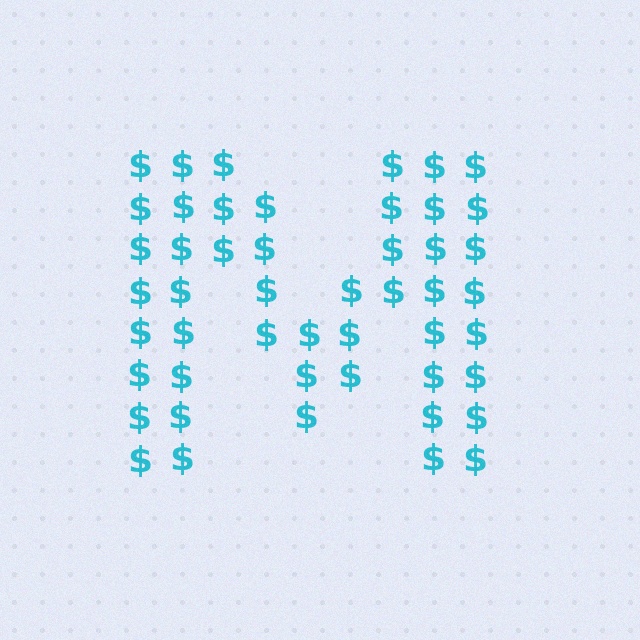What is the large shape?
The large shape is the letter M.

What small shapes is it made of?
It is made of small dollar signs.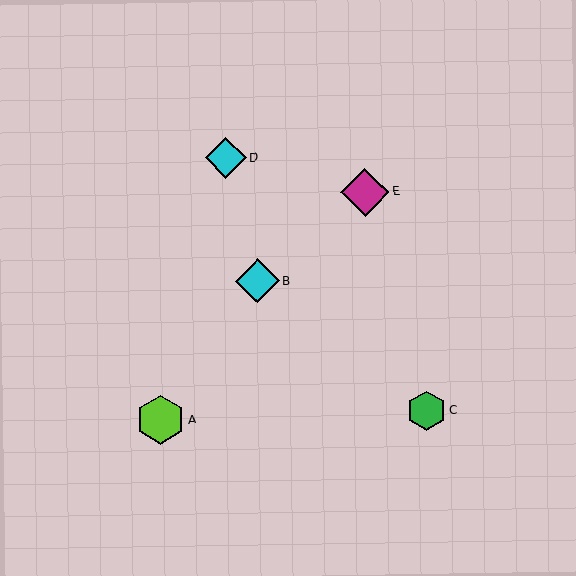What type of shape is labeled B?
Shape B is a cyan diamond.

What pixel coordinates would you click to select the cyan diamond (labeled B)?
Click at (257, 281) to select the cyan diamond B.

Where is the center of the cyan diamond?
The center of the cyan diamond is at (257, 281).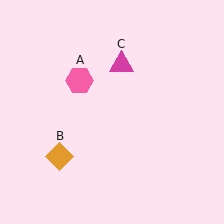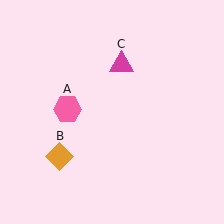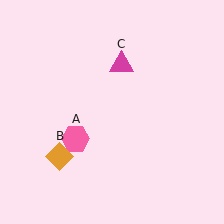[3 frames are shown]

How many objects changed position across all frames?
1 object changed position: pink hexagon (object A).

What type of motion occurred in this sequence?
The pink hexagon (object A) rotated counterclockwise around the center of the scene.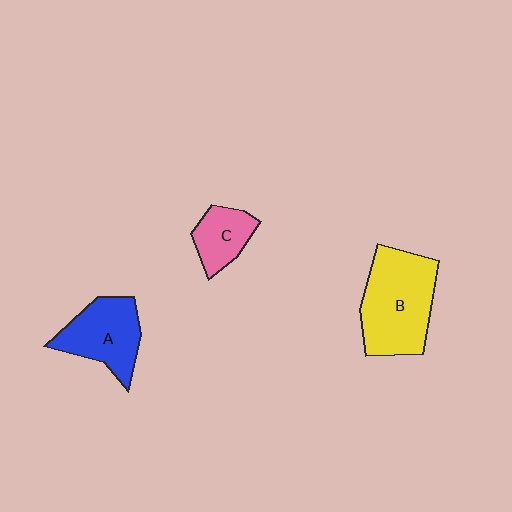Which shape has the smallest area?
Shape C (pink).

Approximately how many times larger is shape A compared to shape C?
Approximately 1.6 times.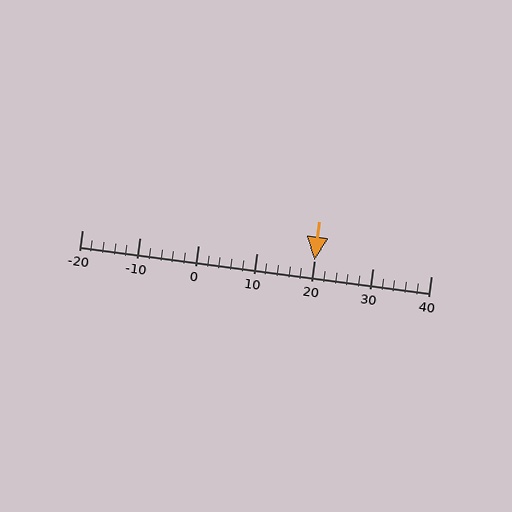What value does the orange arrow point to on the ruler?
The orange arrow points to approximately 20.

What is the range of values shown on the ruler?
The ruler shows values from -20 to 40.